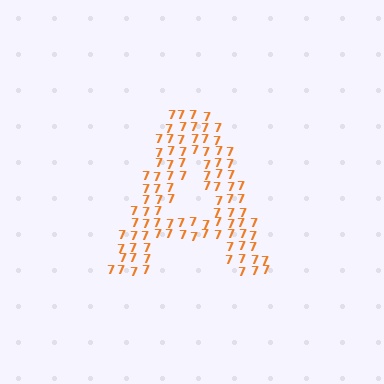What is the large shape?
The large shape is the letter A.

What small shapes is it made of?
It is made of small digit 7's.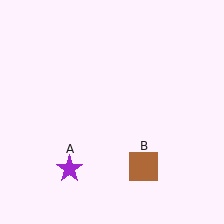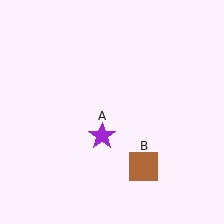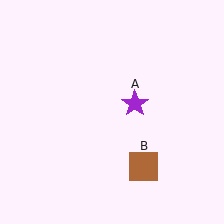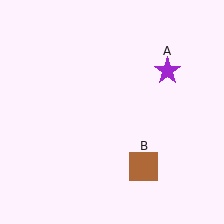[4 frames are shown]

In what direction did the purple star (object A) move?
The purple star (object A) moved up and to the right.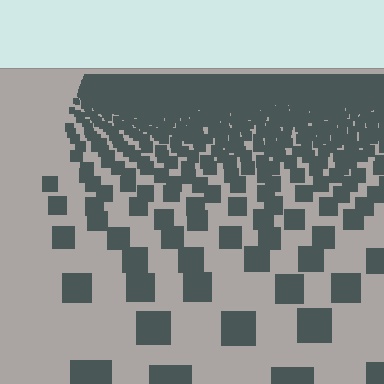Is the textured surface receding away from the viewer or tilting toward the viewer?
The surface is receding away from the viewer. Texture elements get smaller and denser toward the top.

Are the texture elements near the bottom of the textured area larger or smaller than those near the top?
Larger. Near the bottom, elements are closer to the viewer and appear at a bigger on-screen size.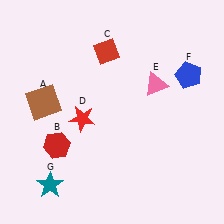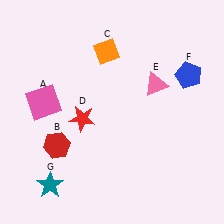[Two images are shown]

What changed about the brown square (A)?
In Image 1, A is brown. In Image 2, it changed to pink.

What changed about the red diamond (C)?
In Image 1, C is red. In Image 2, it changed to orange.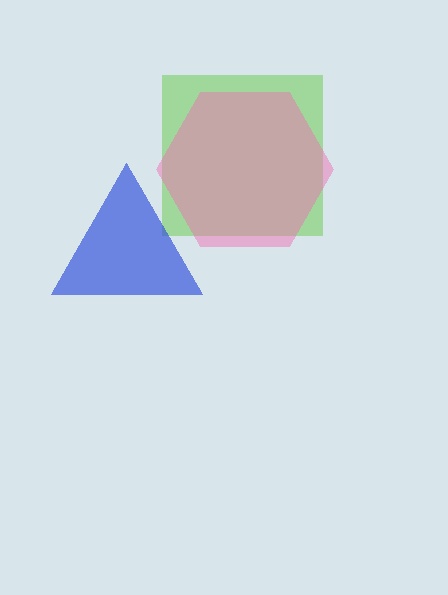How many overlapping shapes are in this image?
There are 3 overlapping shapes in the image.